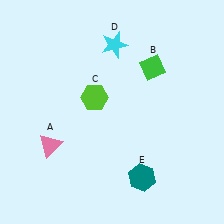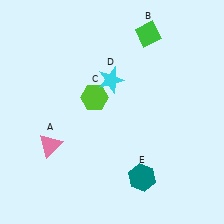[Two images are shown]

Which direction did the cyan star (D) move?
The cyan star (D) moved down.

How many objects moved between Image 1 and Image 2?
2 objects moved between the two images.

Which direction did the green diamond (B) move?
The green diamond (B) moved up.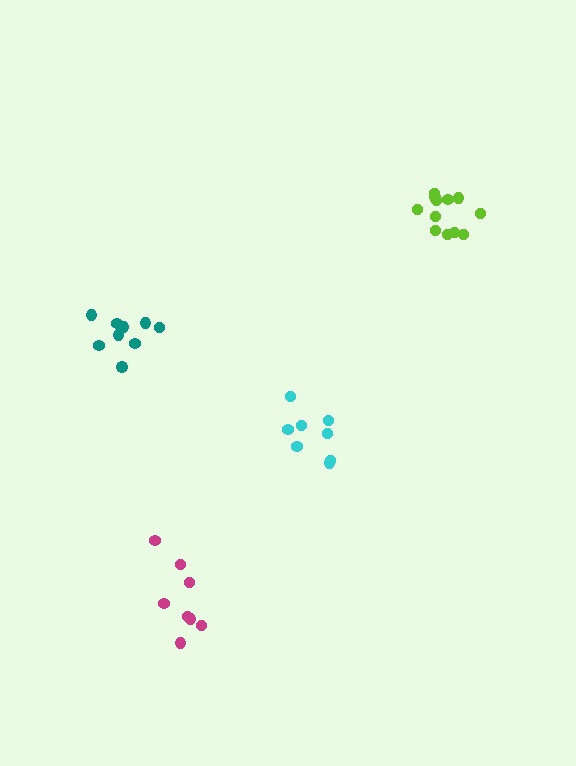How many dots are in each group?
Group 1: 8 dots, Group 2: 8 dots, Group 3: 9 dots, Group 4: 12 dots (37 total).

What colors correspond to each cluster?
The clusters are colored: magenta, cyan, teal, lime.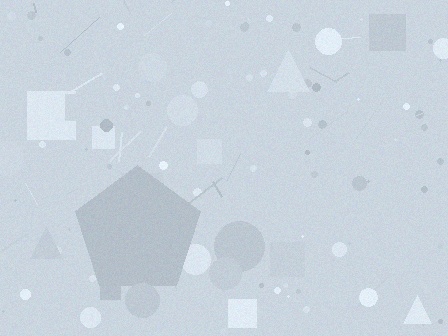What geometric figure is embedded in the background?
A pentagon is embedded in the background.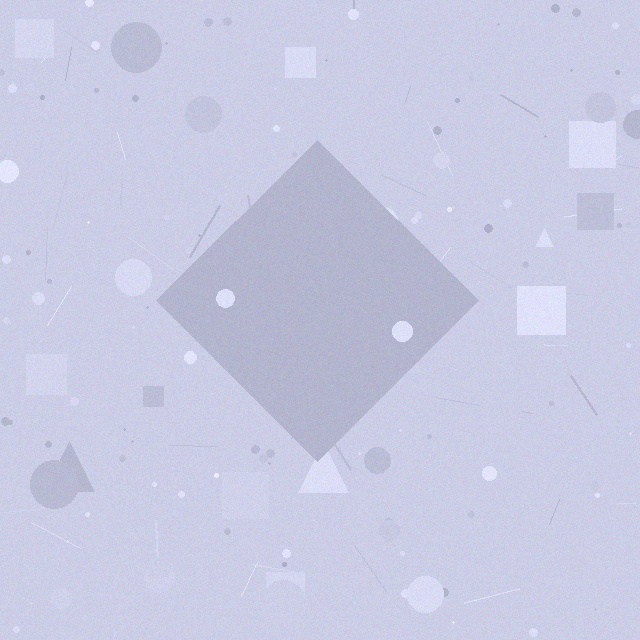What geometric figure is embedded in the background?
A diamond is embedded in the background.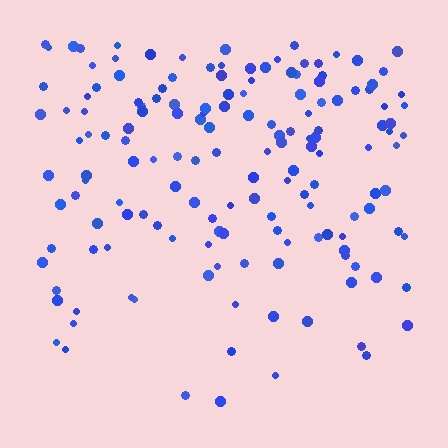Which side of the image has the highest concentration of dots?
The top.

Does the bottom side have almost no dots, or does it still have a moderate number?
Still a moderate number, just noticeably fewer than the top.